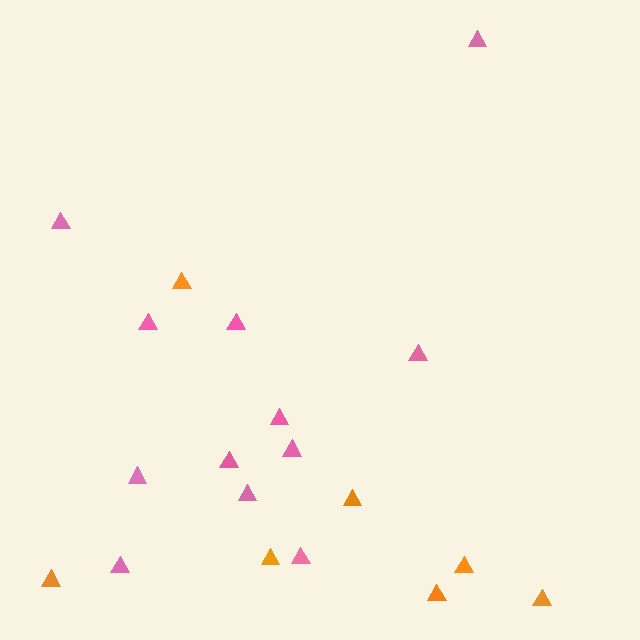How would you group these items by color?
There are 2 groups: one group of pink triangles (12) and one group of orange triangles (7).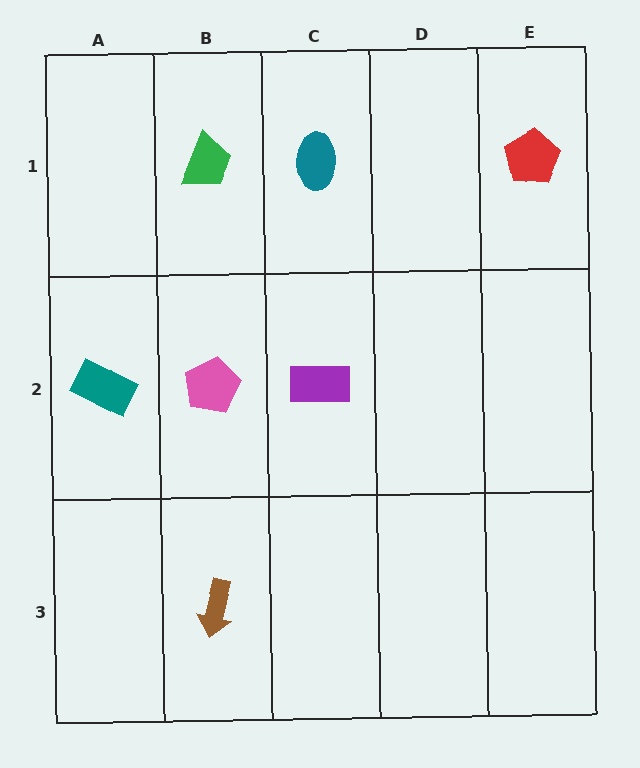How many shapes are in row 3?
1 shape.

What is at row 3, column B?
A brown arrow.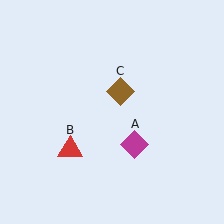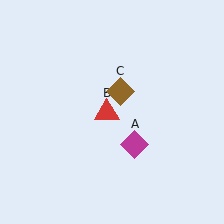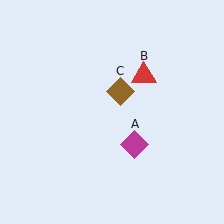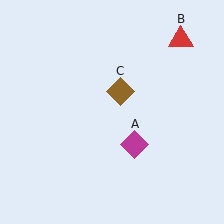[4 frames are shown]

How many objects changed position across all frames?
1 object changed position: red triangle (object B).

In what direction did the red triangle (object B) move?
The red triangle (object B) moved up and to the right.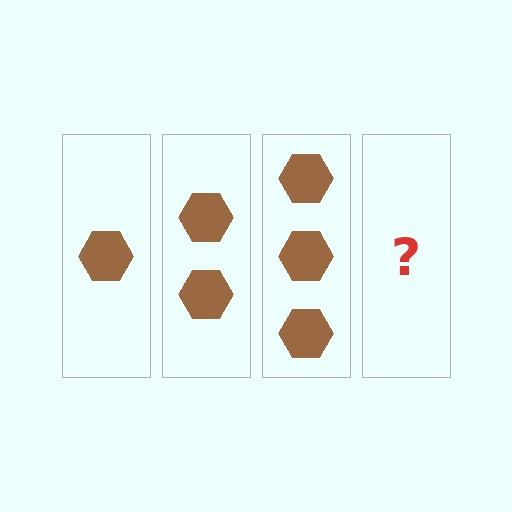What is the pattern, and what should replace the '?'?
The pattern is that each step adds one more hexagon. The '?' should be 4 hexagons.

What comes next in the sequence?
The next element should be 4 hexagons.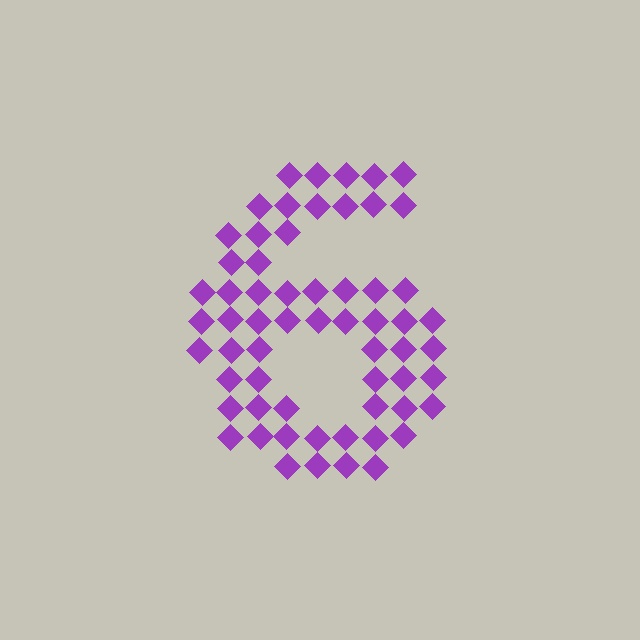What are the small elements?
The small elements are diamonds.